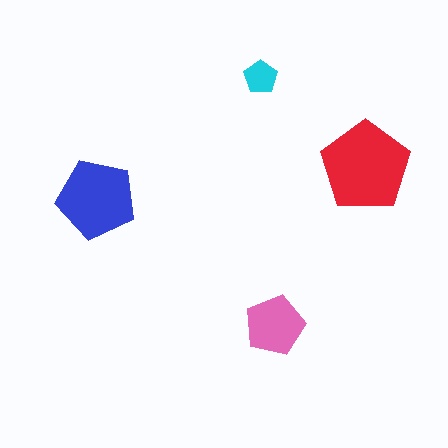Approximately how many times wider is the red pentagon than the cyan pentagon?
About 2.5 times wider.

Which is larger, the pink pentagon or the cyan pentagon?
The pink one.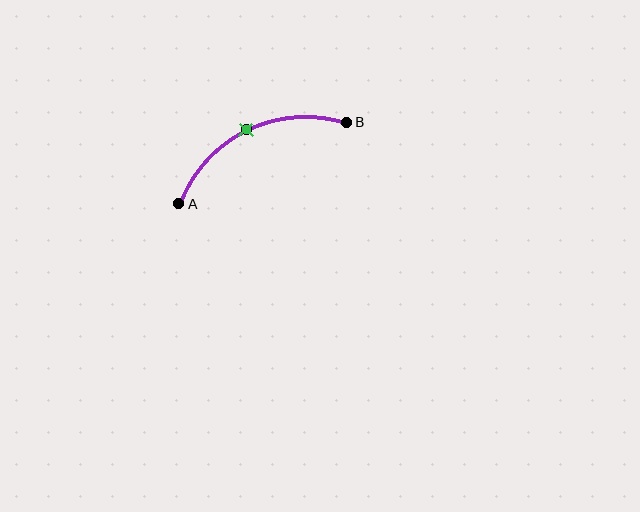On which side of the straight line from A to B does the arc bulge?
The arc bulges above the straight line connecting A and B.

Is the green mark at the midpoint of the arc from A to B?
Yes. The green mark lies on the arc at equal arc-length from both A and B — it is the arc midpoint.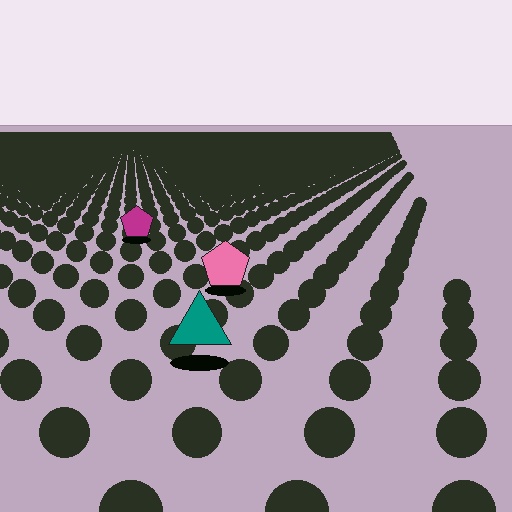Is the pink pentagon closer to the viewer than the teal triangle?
No. The teal triangle is closer — you can tell from the texture gradient: the ground texture is coarser near it.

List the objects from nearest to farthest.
From nearest to farthest: the teal triangle, the pink pentagon, the magenta pentagon.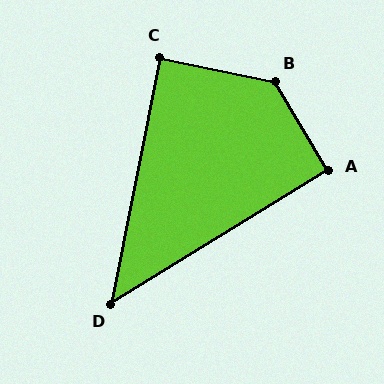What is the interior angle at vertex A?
Approximately 91 degrees (approximately right).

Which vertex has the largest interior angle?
B, at approximately 133 degrees.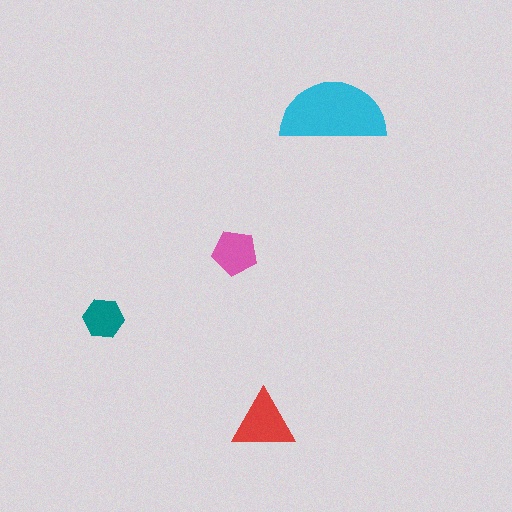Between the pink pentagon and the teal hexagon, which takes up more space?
The pink pentagon.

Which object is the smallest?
The teal hexagon.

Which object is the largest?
The cyan semicircle.